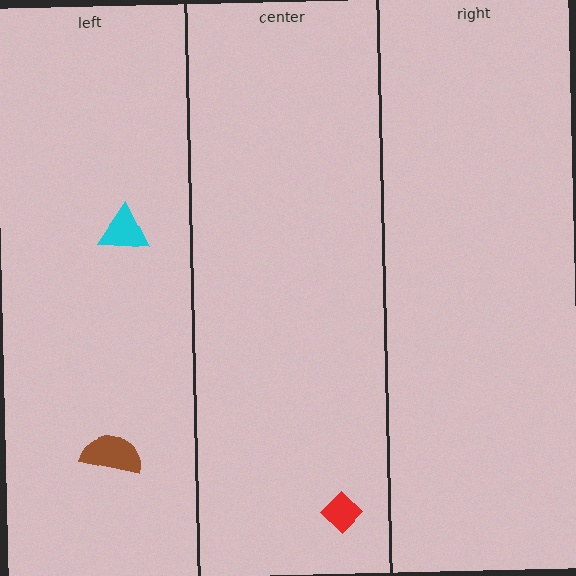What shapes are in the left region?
The brown semicircle, the cyan triangle.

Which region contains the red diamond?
The center region.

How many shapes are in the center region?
1.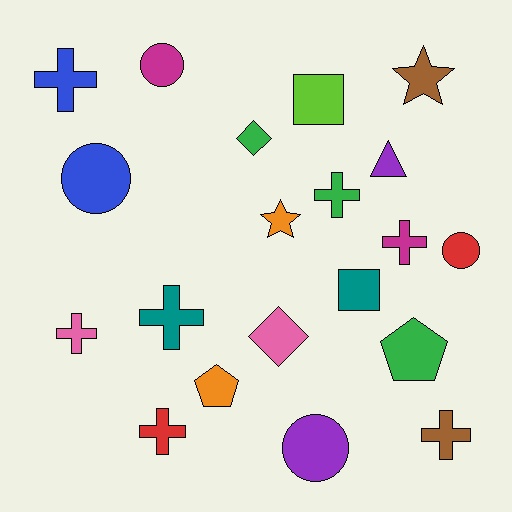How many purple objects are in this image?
There are 2 purple objects.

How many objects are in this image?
There are 20 objects.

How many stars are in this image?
There are 2 stars.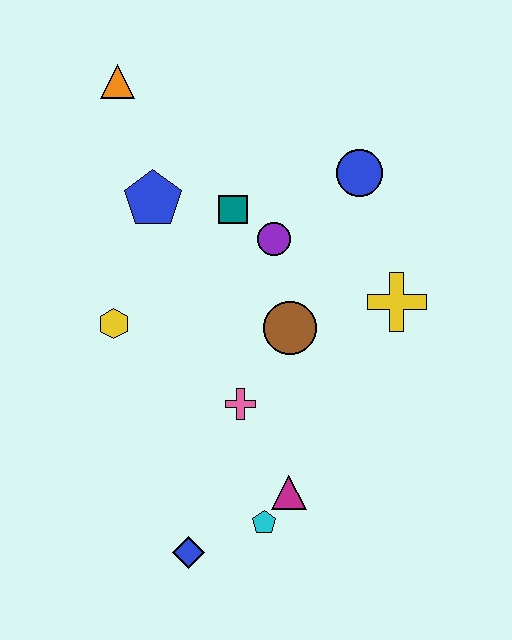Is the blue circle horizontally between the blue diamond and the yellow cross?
Yes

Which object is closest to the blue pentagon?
The teal square is closest to the blue pentagon.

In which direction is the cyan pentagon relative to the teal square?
The cyan pentagon is below the teal square.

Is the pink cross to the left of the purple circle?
Yes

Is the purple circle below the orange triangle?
Yes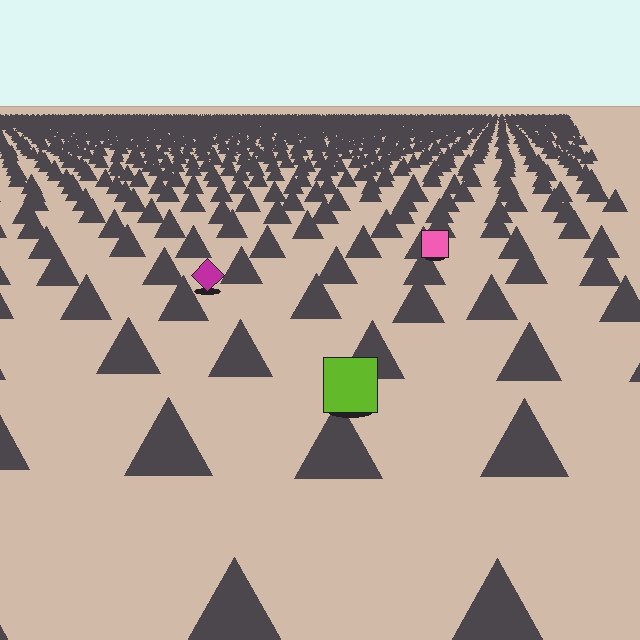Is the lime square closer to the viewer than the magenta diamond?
Yes. The lime square is closer — you can tell from the texture gradient: the ground texture is coarser near it.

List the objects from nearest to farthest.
From nearest to farthest: the lime square, the magenta diamond, the pink square.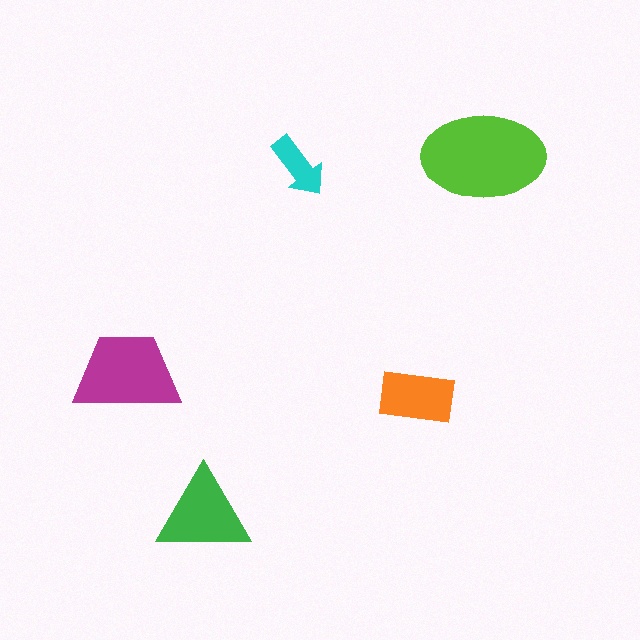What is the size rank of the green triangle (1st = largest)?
3rd.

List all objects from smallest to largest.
The cyan arrow, the orange rectangle, the green triangle, the magenta trapezoid, the lime ellipse.